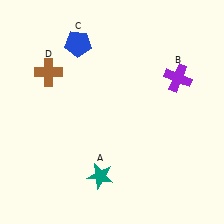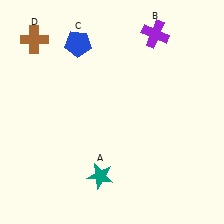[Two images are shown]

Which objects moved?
The objects that moved are: the purple cross (B), the brown cross (D).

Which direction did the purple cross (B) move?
The purple cross (B) moved up.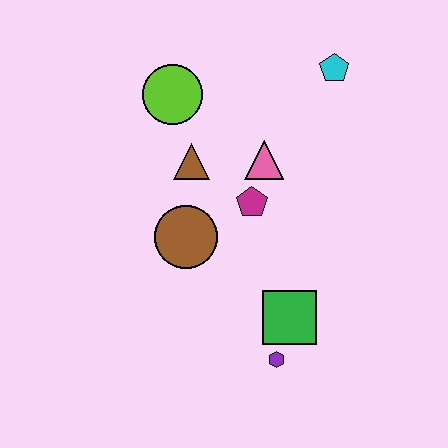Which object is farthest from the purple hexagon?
The cyan pentagon is farthest from the purple hexagon.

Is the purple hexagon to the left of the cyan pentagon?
Yes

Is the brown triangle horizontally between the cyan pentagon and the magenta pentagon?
No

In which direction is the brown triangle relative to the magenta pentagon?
The brown triangle is to the left of the magenta pentagon.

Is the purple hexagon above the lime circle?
No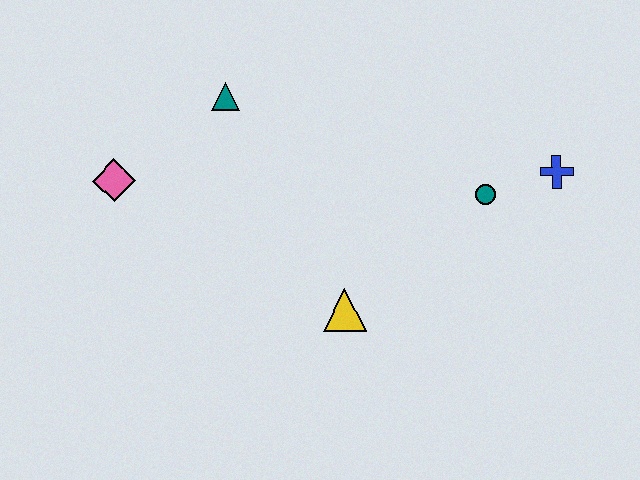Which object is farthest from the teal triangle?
The blue cross is farthest from the teal triangle.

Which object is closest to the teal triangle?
The pink diamond is closest to the teal triangle.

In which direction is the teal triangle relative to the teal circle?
The teal triangle is to the left of the teal circle.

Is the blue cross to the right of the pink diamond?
Yes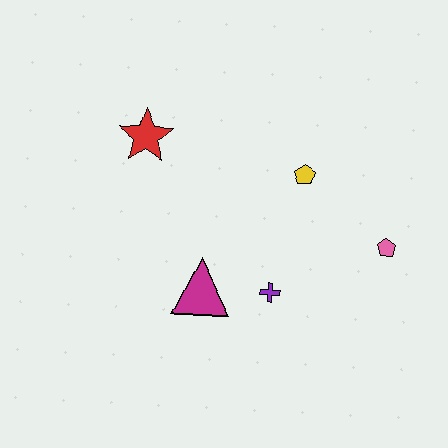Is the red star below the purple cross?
No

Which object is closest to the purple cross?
The magenta triangle is closest to the purple cross.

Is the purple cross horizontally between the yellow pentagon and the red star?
Yes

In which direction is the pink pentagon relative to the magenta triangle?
The pink pentagon is to the right of the magenta triangle.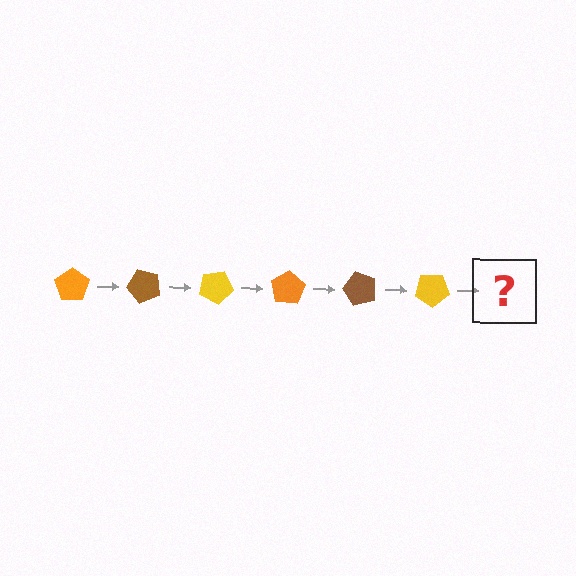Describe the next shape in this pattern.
It should be an orange pentagon, rotated 300 degrees from the start.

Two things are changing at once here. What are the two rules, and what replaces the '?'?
The two rules are that it rotates 50 degrees each step and the color cycles through orange, brown, and yellow. The '?' should be an orange pentagon, rotated 300 degrees from the start.